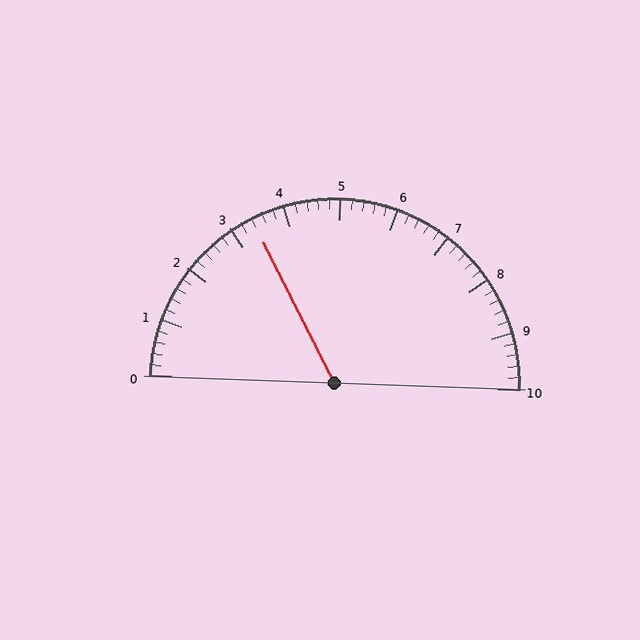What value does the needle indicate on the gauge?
The needle indicates approximately 3.4.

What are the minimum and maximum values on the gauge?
The gauge ranges from 0 to 10.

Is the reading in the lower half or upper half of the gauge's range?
The reading is in the lower half of the range (0 to 10).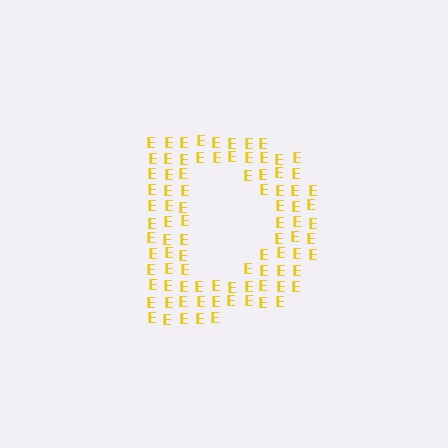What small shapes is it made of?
It is made of small letter E's.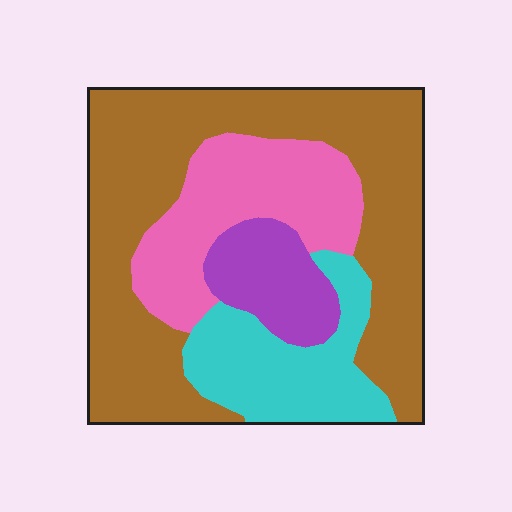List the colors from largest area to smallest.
From largest to smallest: brown, pink, cyan, purple.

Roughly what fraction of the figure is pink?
Pink covers 21% of the figure.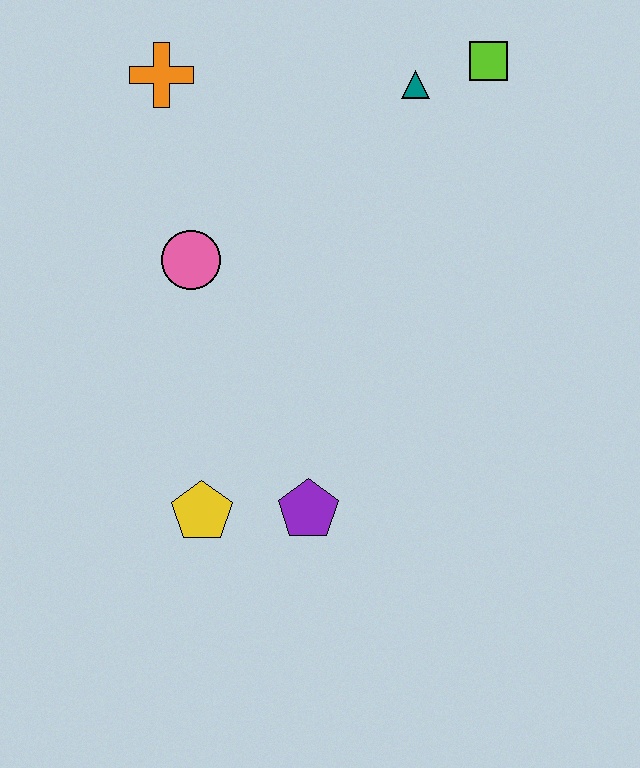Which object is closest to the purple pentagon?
The yellow pentagon is closest to the purple pentagon.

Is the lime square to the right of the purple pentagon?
Yes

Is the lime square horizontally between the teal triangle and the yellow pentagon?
No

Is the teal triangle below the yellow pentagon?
No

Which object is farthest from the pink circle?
The lime square is farthest from the pink circle.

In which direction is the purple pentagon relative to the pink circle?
The purple pentagon is below the pink circle.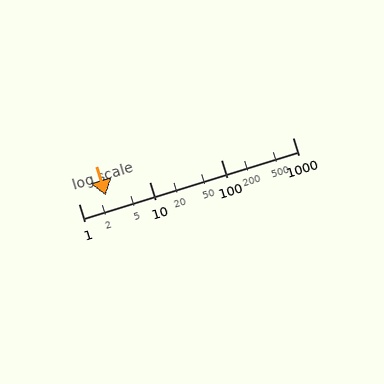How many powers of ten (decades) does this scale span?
The scale spans 3 decades, from 1 to 1000.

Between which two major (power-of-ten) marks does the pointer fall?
The pointer is between 1 and 10.